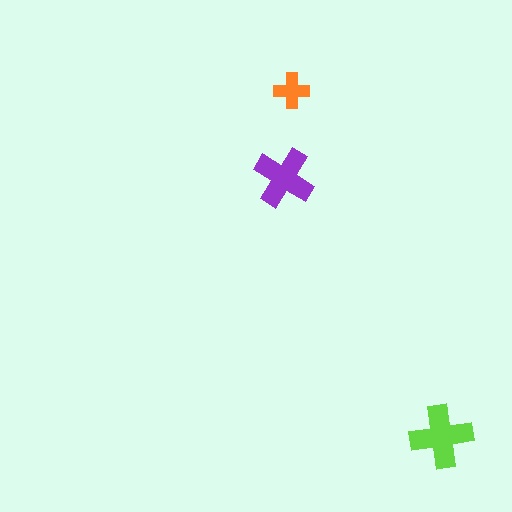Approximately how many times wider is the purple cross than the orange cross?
About 1.5 times wider.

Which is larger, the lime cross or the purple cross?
The lime one.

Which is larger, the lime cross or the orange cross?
The lime one.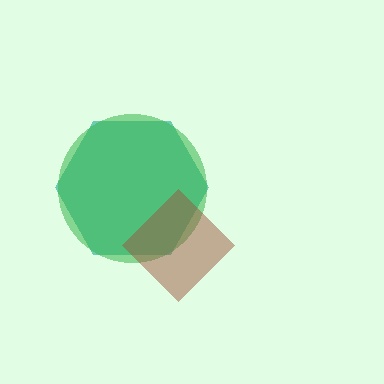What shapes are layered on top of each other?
The layered shapes are: a teal hexagon, a green circle, a brown diamond.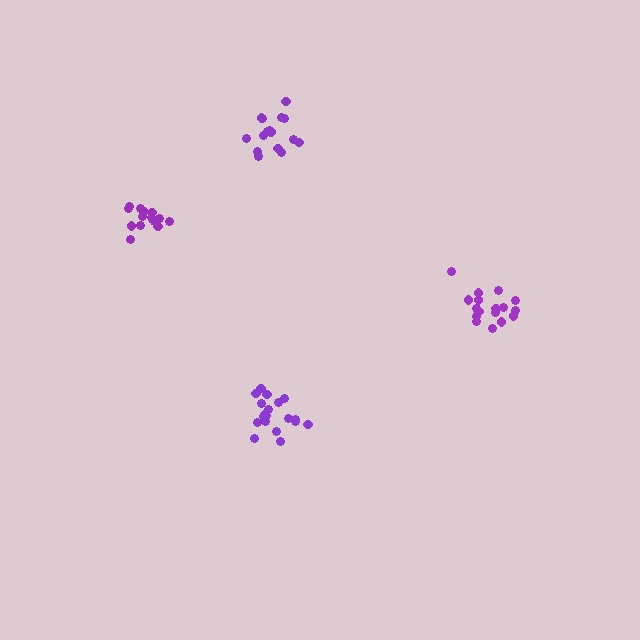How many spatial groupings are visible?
There are 4 spatial groupings.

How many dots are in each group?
Group 1: 17 dots, Group 2: 15 dots, Group 3: 20 dots, Group 4: 16 dots (68 total).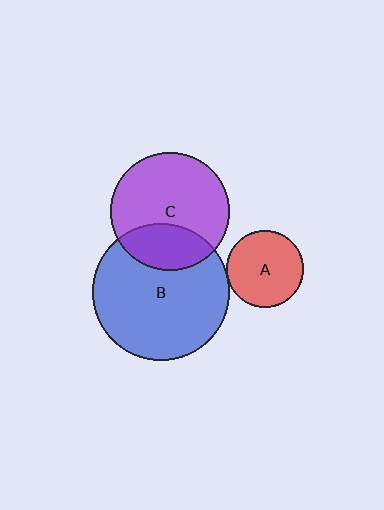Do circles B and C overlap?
Yes.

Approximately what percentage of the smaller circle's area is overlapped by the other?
Approximately 30%.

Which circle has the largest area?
Circle B (blue).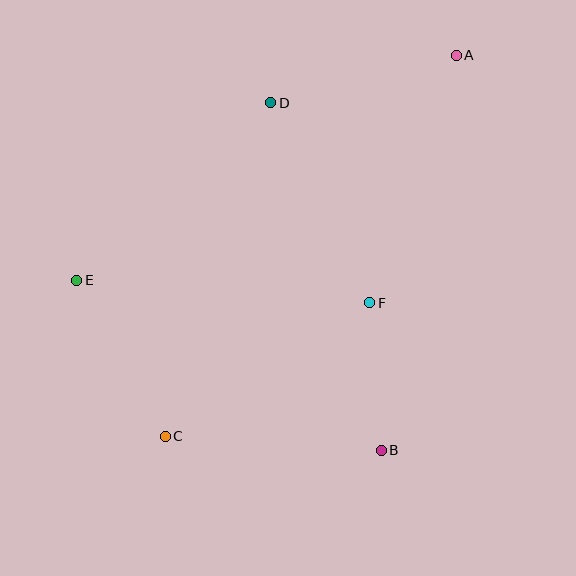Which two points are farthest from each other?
Points A and C are farthest from each other.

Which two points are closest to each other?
Points B and F are closest to each other.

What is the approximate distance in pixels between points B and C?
The distance between B and C is approximately 216 pixels.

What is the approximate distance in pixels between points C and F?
The distance between C and F is approximately 244 pixels.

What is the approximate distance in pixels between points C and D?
The distance between C and D is approximately 350 pixels.